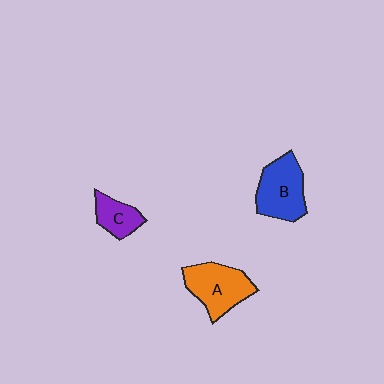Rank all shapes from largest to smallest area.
From largest to smallest: A (orange), B (blue), C (purple).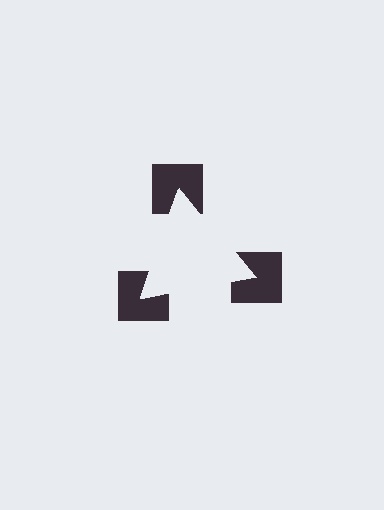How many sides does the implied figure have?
3 sides.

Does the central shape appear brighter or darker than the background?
It typically appears slightly brighter than the background, even though no actual brightness change is drawn.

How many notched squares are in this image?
There are 3 — one at each vertex of the illusory triangle.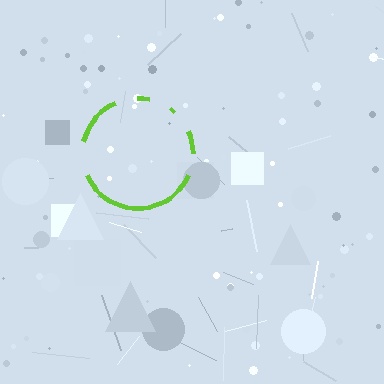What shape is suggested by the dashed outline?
The dashed outline suggests a circle.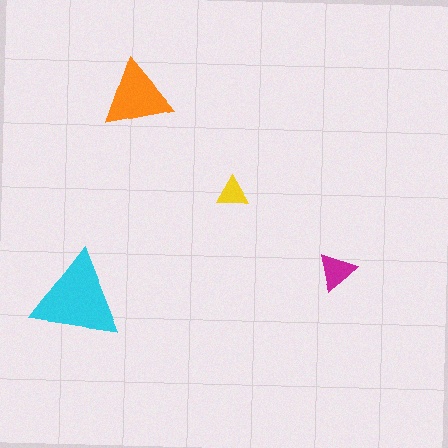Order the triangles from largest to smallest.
the cyan one, the orange one, the magenta one, the yellow one.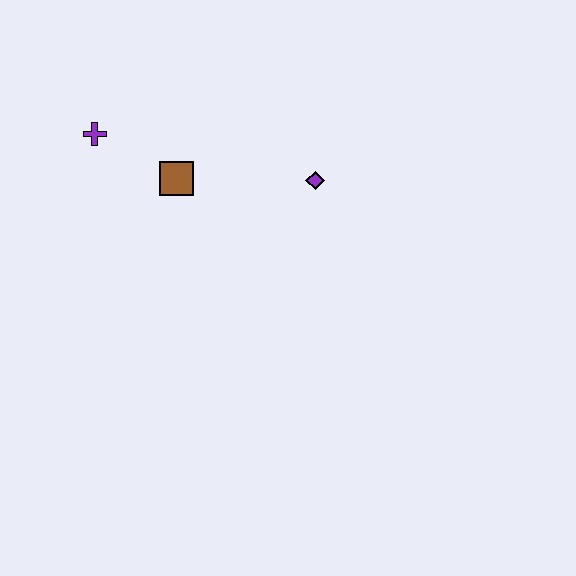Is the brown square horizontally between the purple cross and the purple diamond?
Yes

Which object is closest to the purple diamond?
The brown square is closest to the purple diamond.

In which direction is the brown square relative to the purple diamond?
The brown square is to the left of the purple diamond.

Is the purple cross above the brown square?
Yes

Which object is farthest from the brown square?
The purple diamond is farthest from the brown square.